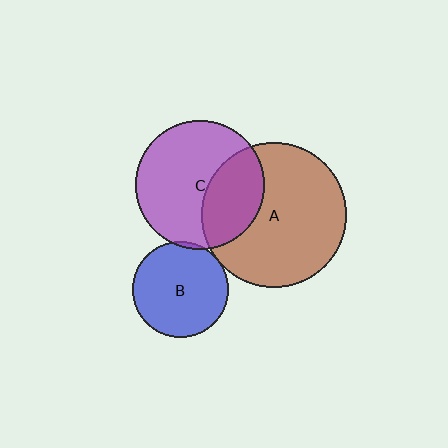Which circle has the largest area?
Circle A (brown).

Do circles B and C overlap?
Yes.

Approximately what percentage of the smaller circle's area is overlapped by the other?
Approximately 5%.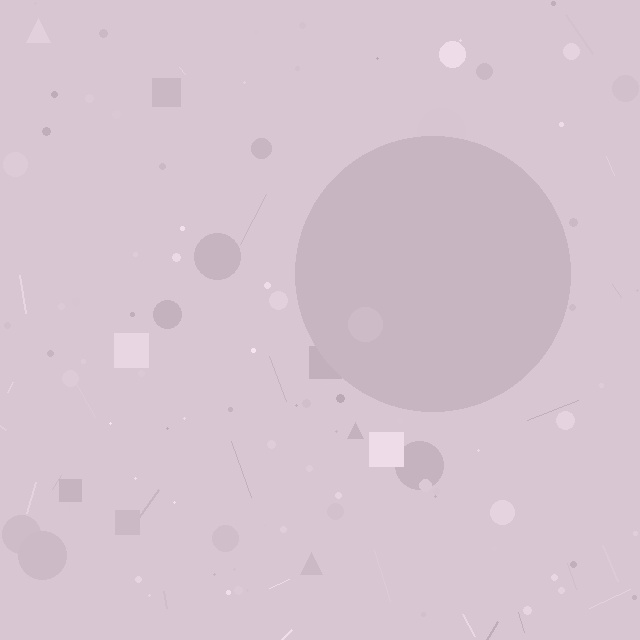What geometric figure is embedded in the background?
A circle is embedded in the background.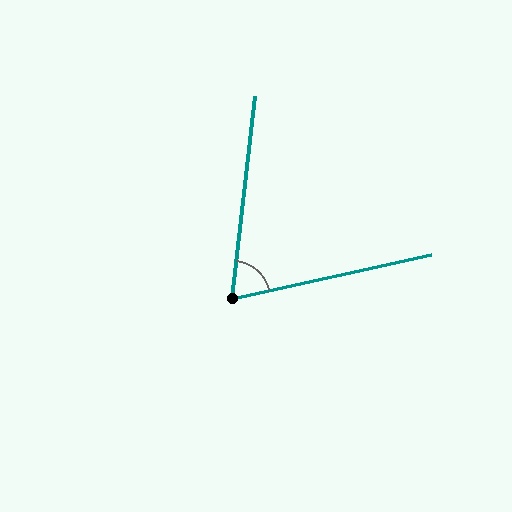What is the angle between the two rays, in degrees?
Approximately 71 degrees.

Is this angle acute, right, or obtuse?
It is acute.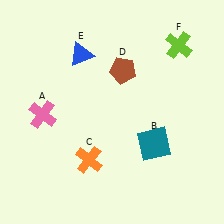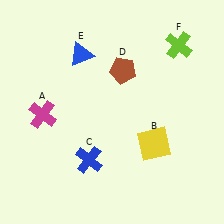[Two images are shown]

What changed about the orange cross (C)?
In Image 1, C is orange. In Image 2, it changed to blue.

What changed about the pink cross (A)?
In Image 1, A is pink. In Image 2, it changed to magenta.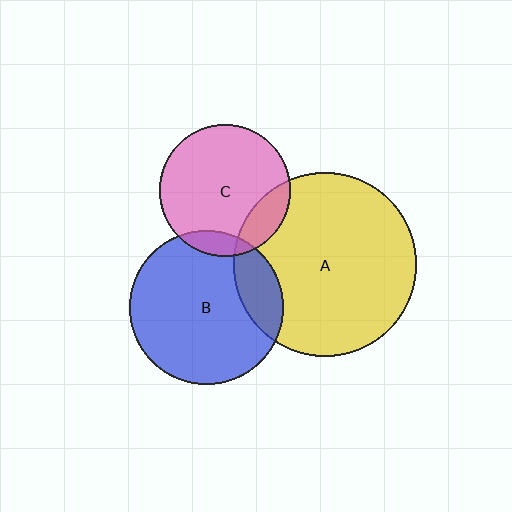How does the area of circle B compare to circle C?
Approximately 1.4 times.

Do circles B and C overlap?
Yes.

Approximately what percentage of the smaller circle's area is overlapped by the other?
Approximately 10%.